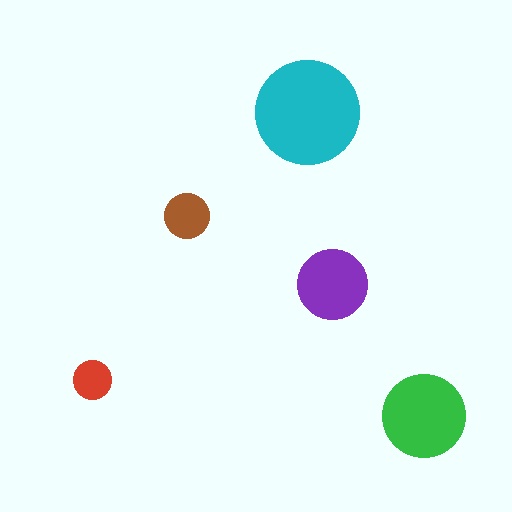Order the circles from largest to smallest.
the cyan one, the green one, the purple one, the brown one, the red one.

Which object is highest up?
The cyan circle is topmost.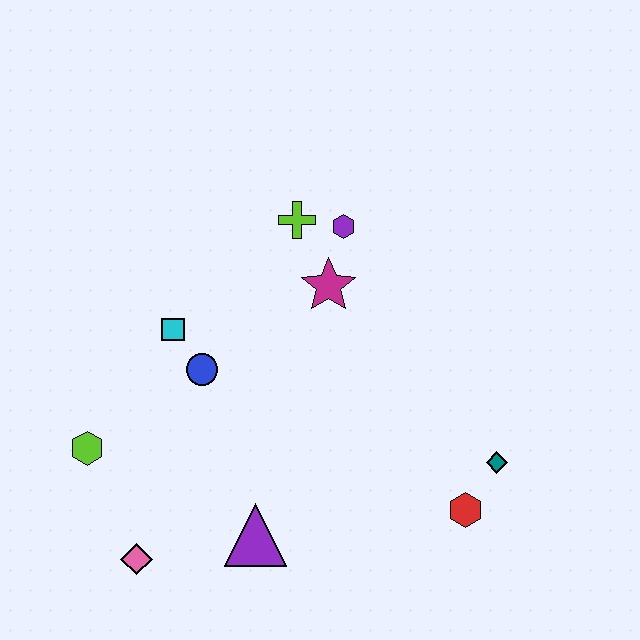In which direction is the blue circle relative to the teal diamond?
The blue circle is to the left of the teal diamond.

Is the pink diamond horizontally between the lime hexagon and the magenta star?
Yes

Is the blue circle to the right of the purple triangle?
No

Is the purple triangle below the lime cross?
Yes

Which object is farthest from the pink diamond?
The purple hexagon is farthest from the pink diamond.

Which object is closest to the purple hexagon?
The lime cross is closest to the purple hexagon.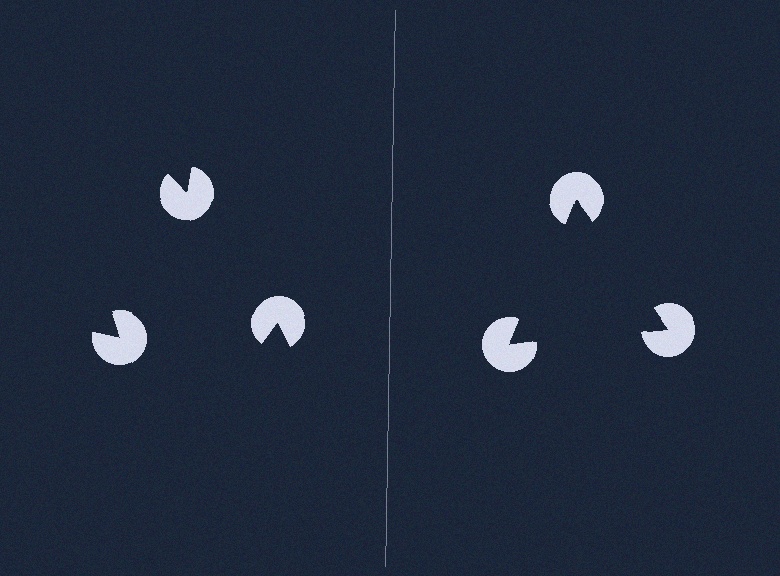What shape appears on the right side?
An illusory triangle.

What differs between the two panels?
The pac-man discs are positioned identically on both sides; only the wedge orientations differ. On the right they align to a triangle; on the left they are misaligned.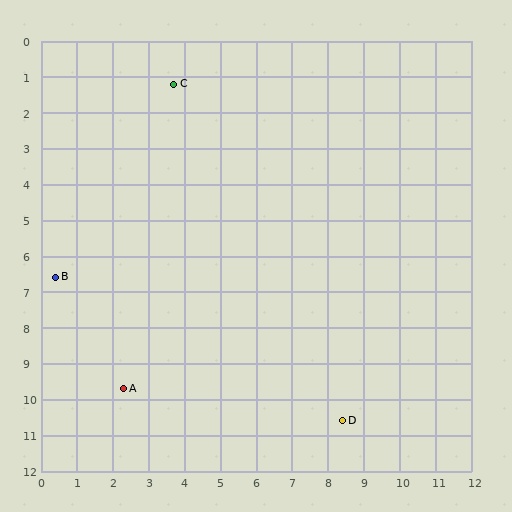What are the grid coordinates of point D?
Point D is at approximately (8.4, 10.6).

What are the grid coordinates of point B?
Point B is at approximately (0.4, 6.6).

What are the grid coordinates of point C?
Point C is at approximately (3.7, 1.2).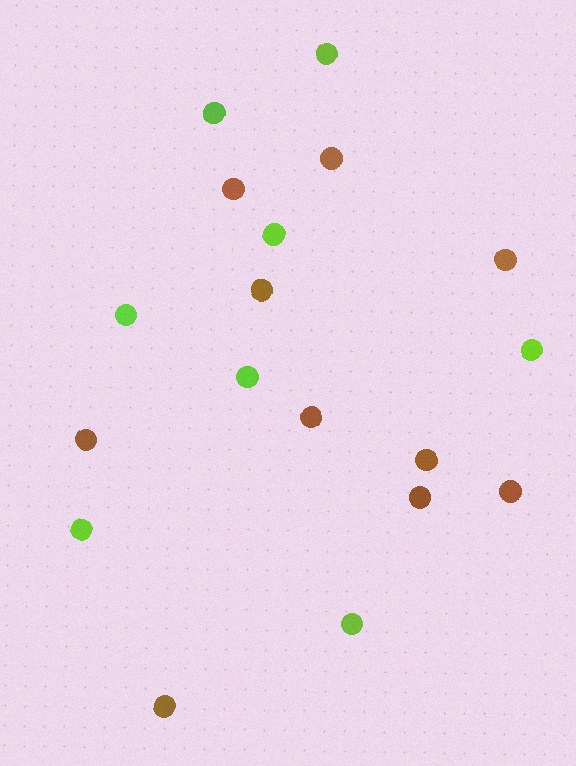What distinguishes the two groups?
There are 2 groups: one group of lime circles (8) and one group of brown circles (10).